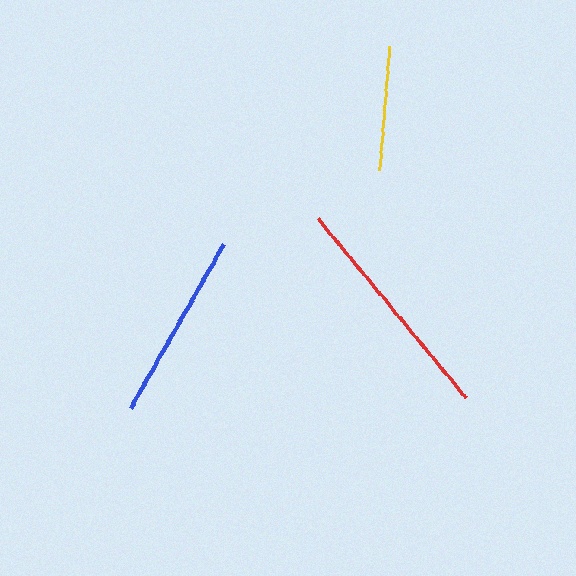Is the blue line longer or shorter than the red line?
The red line is longer than the blue line.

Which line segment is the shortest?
The yellow line is the shortest at approximately 125 pixels.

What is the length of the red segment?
The red segment is approximately 232 pixels long.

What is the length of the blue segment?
The blue segment is approximately 188 pixels long.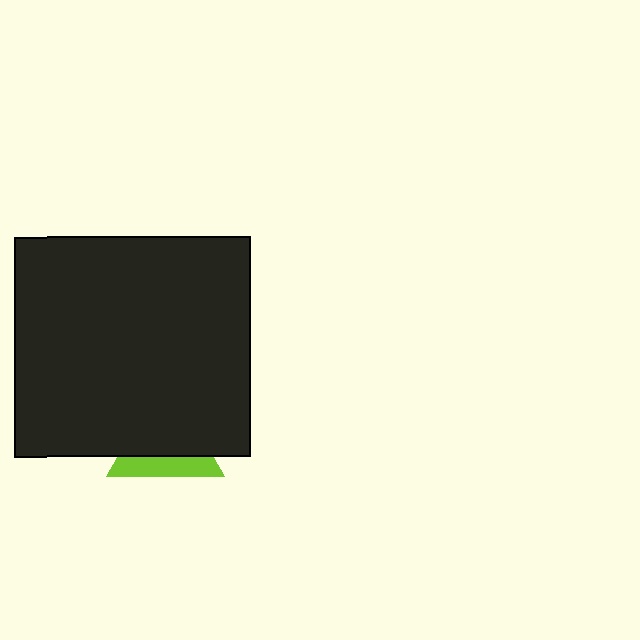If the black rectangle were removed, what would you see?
You would see the complete lime triangle.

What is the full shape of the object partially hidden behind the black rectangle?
The partially hidden object is a lime triangle.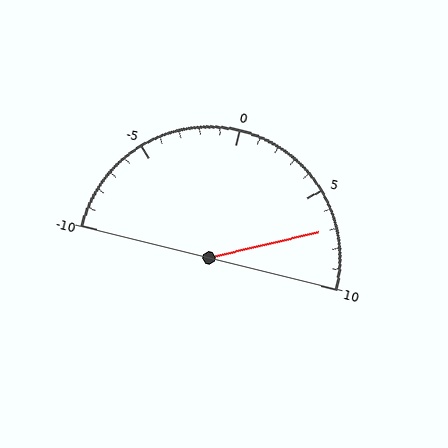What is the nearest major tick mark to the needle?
The nearest major tick mark is 5.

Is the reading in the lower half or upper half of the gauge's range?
The reading is in the upper half of the range (-10 to 10).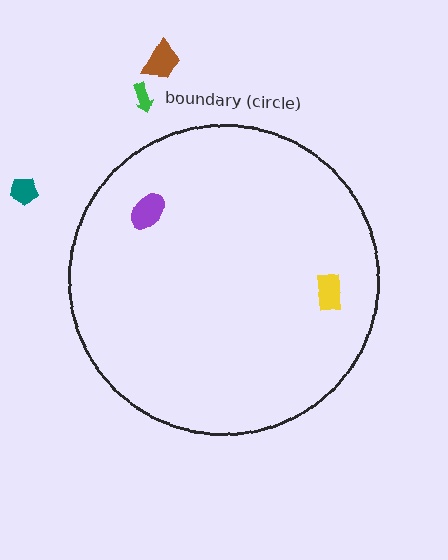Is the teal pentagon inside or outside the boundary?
Outside.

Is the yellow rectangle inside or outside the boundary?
Inside.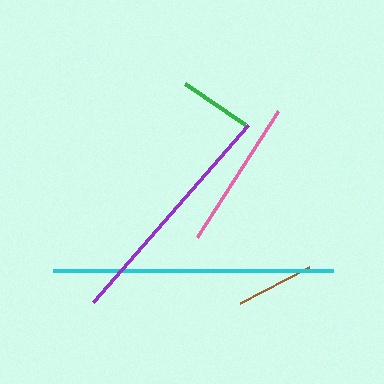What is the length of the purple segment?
The purple segment is approximately 235 pixels long.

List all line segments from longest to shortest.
From longest to shortest: cyan, purple, pink, brown, green.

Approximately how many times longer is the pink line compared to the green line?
The pink line is approximately 2.1 times the length of the green line.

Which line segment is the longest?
The cyan line is the longest at approximately 280 pixels.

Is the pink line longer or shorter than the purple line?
The purple line is longer than the pink line.